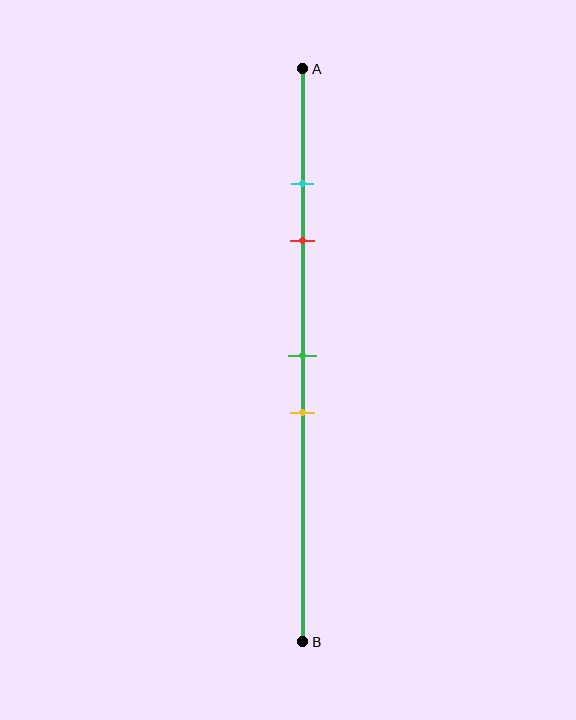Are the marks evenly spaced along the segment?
No, the marks are not evenly spaced.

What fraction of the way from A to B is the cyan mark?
The cyan mark is approximately 20% (0.2) of the way from A to B.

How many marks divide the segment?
There are 4 marks dividing the segment.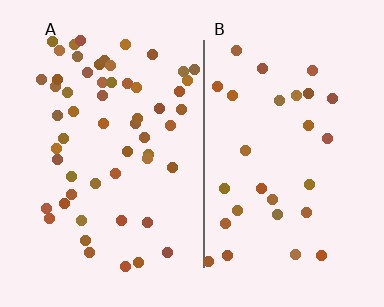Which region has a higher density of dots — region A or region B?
A (the left).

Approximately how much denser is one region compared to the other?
Approximately 2.0× — region A over region B.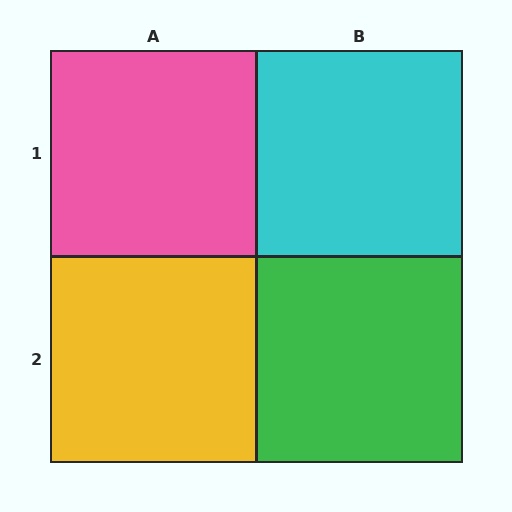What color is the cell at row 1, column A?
Pink.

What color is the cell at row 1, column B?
Cyan.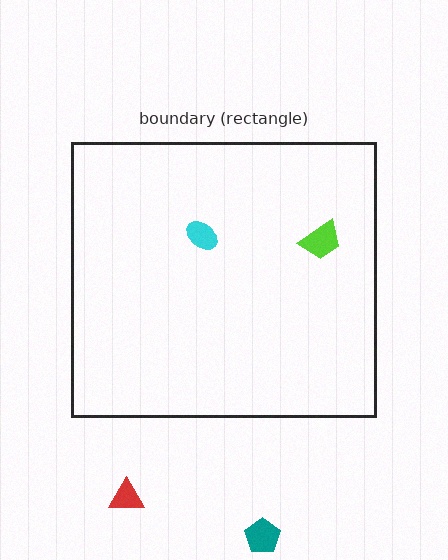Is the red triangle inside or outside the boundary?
Outside.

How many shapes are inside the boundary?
2 inside, 2 outside.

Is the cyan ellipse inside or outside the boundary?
Inside.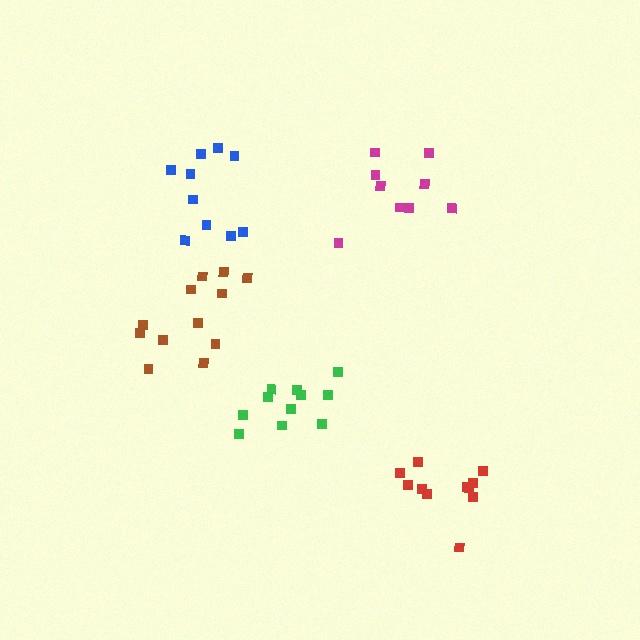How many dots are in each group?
Group 1: 9 dots, Group 2: 11 dots, Group 3: 10 dots, Group 4: 11 dots, Group 5: 12 dots (53 total).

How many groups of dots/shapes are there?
There are 5 groups.